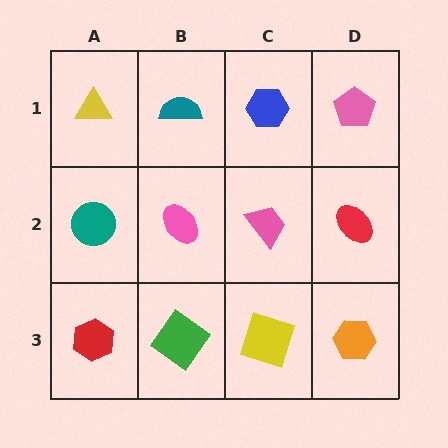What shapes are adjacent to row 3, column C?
A pink trapezoid (row 2, column C), a green diamond (row 3, column B), an orange hexagon (row 3, column D).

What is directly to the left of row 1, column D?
A blue hexagon.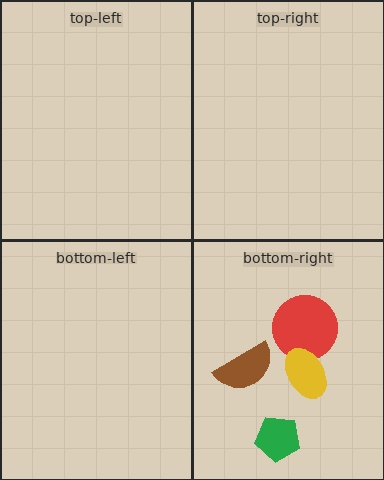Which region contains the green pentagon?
The bottom-right region.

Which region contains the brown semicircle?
The bottom-right region.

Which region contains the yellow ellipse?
The bottom-right region.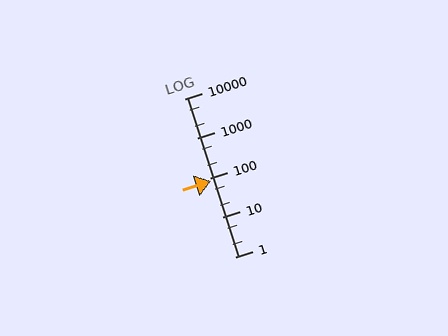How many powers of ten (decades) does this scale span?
The scale spans 4 decades, from 1 to 10000.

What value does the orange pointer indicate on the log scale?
The pointer indicates approximately 84.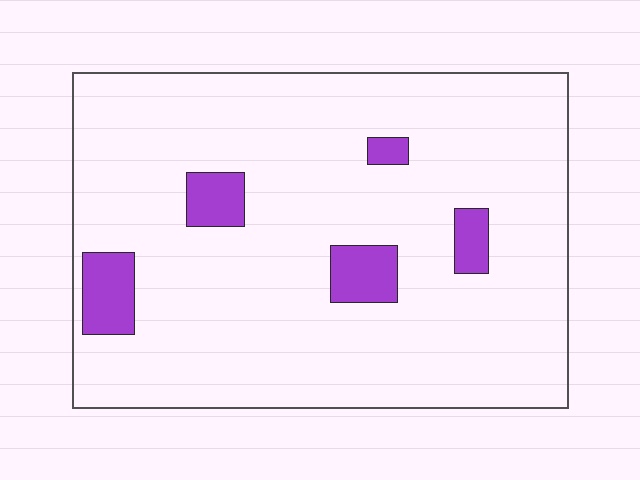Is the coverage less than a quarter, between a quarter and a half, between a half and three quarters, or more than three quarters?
Less than a quarter.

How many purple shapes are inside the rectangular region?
5.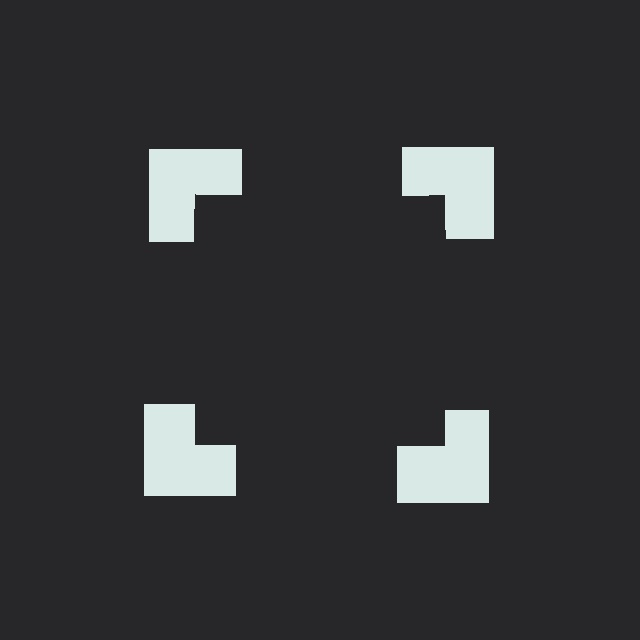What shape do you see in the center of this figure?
An illusory square — its edges are inferred from the aligned wedge cuts in the notched squares, not physically drawn.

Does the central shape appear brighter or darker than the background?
It typically appears slightly darker than the background, even though no actual brightness change is drawn.